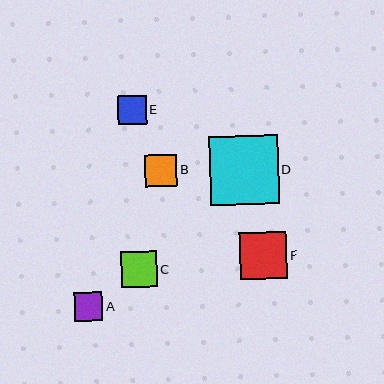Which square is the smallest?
Square A is the smallest with a size of approximately 28 pixels.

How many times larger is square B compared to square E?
Square B is approximately 1.1 times the size of square E.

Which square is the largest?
Square D is the largest with a size of approximately 69 pixels.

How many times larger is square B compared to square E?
Square B is approximately 1.1 times the size of square E.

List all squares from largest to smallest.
From largest to smallest: D, F, C, B, E, A.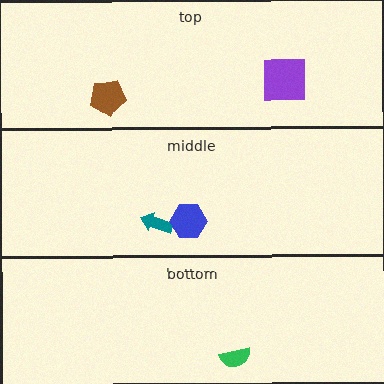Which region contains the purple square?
The top region.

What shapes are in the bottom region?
The green semicircle.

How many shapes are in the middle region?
2.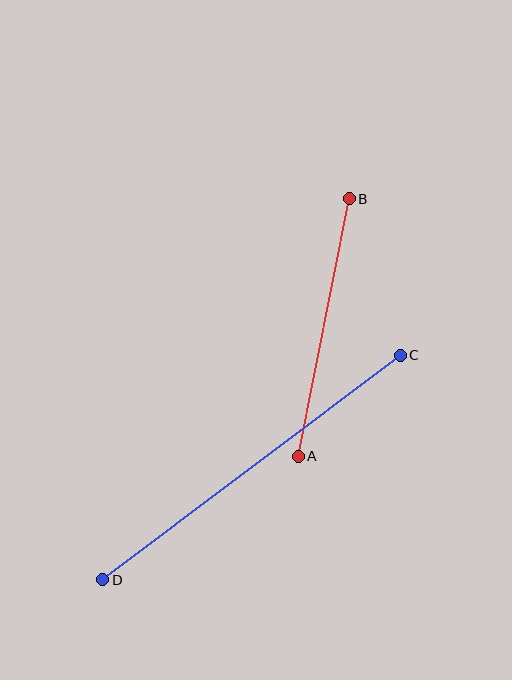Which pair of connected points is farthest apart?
Points C and D are farthest apart.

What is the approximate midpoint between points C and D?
The midpoint is at approximately (251, 467) pixels.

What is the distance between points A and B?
The distance is approximately 262 pixels.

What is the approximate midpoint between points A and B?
The midpoint is at approximately (324, 327) pixels.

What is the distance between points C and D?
The distance is approximately 373 pixels.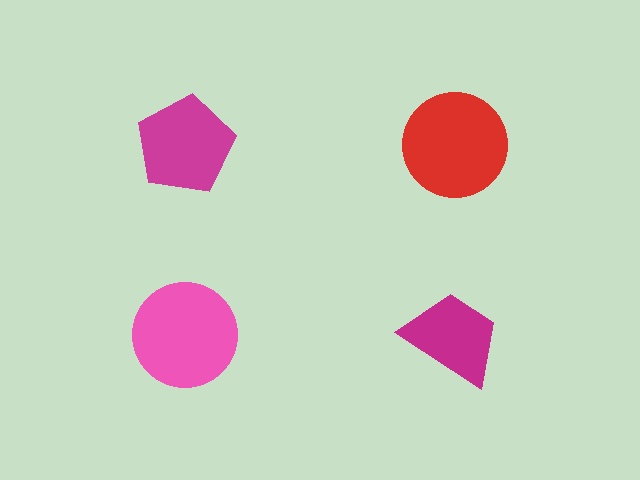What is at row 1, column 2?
A red circle.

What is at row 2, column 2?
A magenta trapezoid.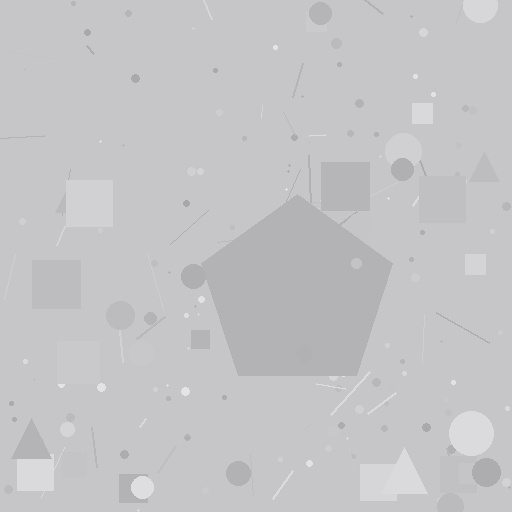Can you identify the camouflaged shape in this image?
The camouflaged shape is a pentagon.